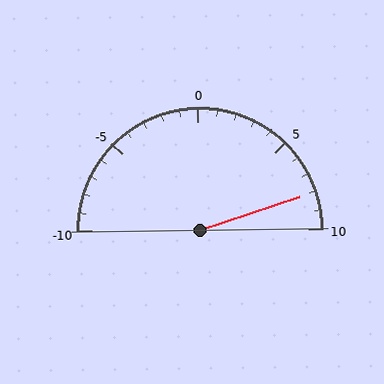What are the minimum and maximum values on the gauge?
The gauge ranges from -10 to 10.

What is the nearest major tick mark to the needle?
The nearest major tick mark is 10.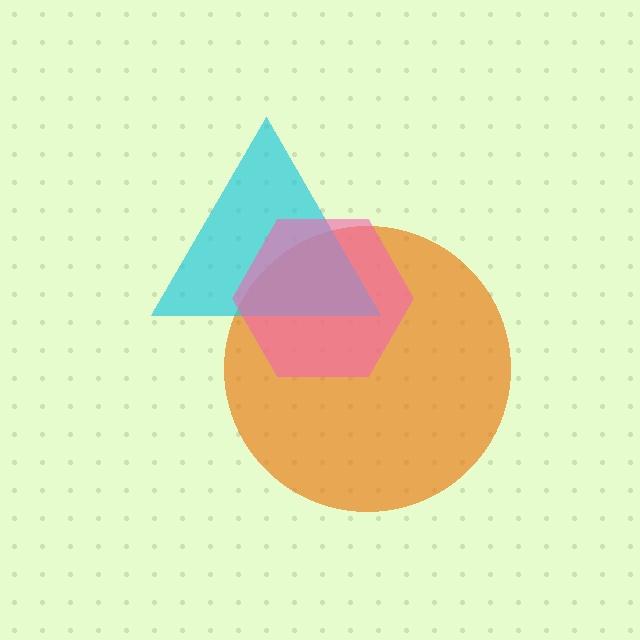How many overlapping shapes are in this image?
There are 3 overlapping shapes in the image.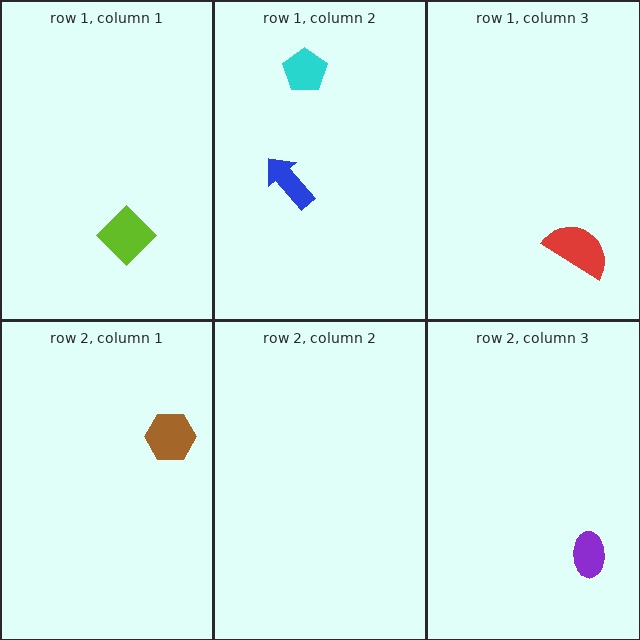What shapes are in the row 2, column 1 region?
The brown hexagon.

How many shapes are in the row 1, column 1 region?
1.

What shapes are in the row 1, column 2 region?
The blue arrow, the cyan pentagon.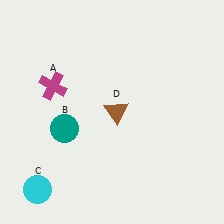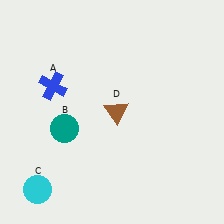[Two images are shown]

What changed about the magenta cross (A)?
In Image 1, A is magenta. In Image 2, it changed to blue.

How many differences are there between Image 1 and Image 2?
There is 1 difference between the two images.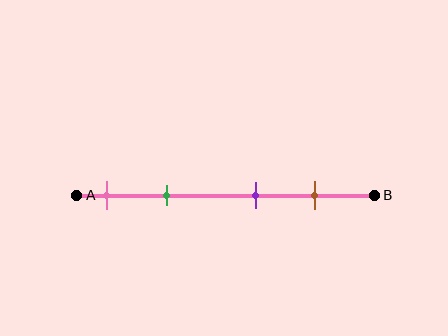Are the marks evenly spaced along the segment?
No, the marks are not evenly spaced.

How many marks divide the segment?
There are 4 marks dividing the segment.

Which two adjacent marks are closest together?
The pink and green marks are the closest adjacent pair.